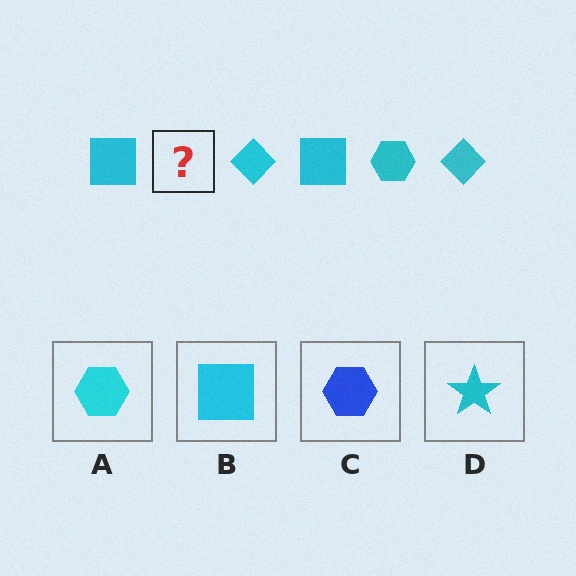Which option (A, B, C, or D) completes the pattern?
A.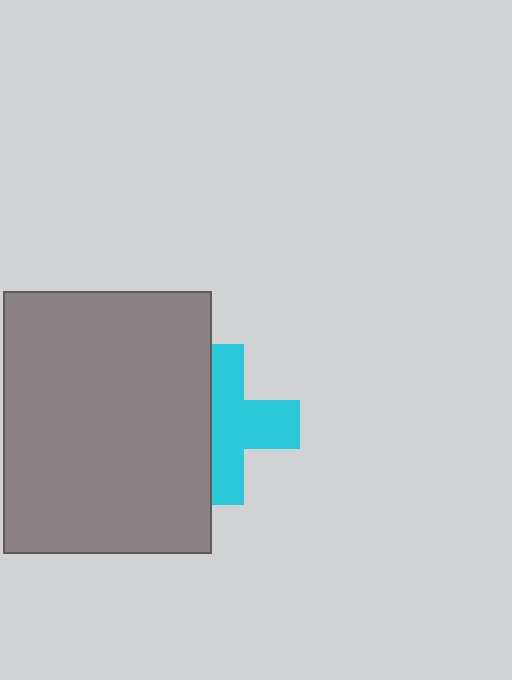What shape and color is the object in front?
The object in front is a gray rectangle.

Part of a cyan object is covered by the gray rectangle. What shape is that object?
It is a cross.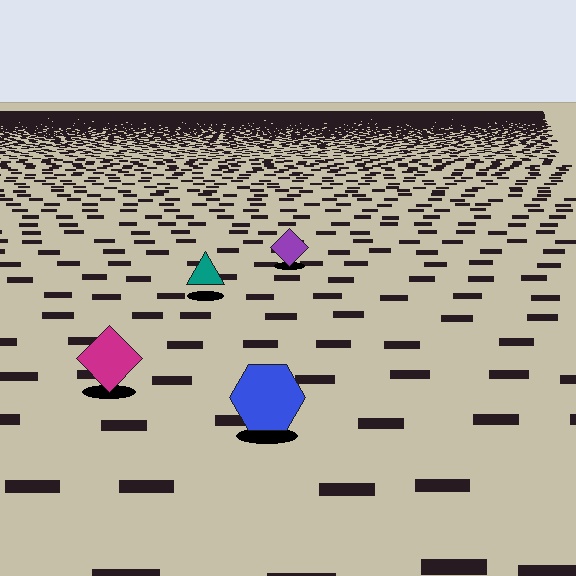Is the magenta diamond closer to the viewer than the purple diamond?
Yes. The magenta diamond is closer — you can tell from the texture gradient: the ground texture is coarser near it.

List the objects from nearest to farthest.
From nearest to farthest: the blue hexagon, the magenta diamond, the teal triangle, the purple diamond.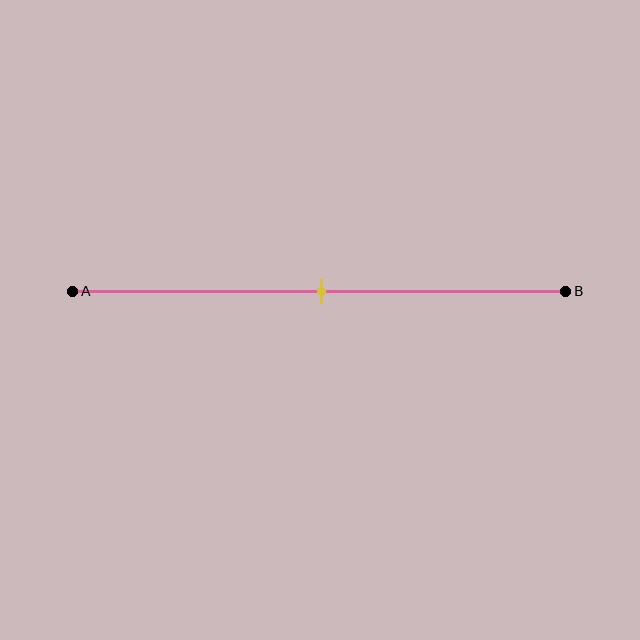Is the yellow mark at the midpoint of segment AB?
Yes, the mark is approximately at the midpoint.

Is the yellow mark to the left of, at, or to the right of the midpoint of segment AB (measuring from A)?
The yellow mark is approximately at the midpoint of segment AB.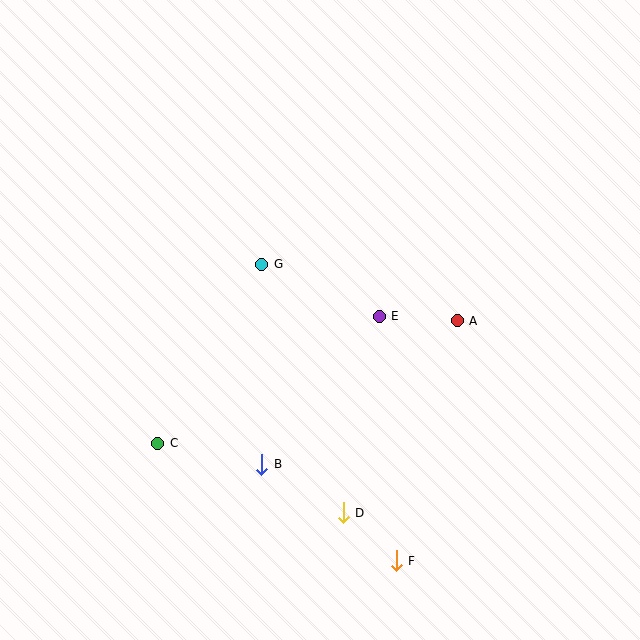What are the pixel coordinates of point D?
Point D is at (343, 513).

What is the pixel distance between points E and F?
The distance between E and F is 245 pixels.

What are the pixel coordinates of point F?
Point F is at (396, 561).